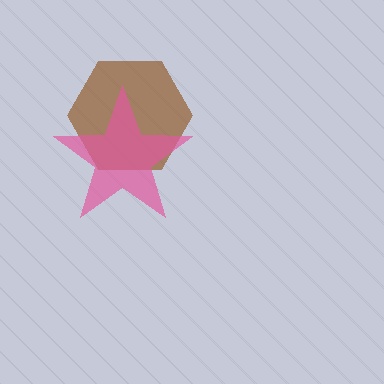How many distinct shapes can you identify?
There are 2 distinct shapes: a brown hexagon, a pink star.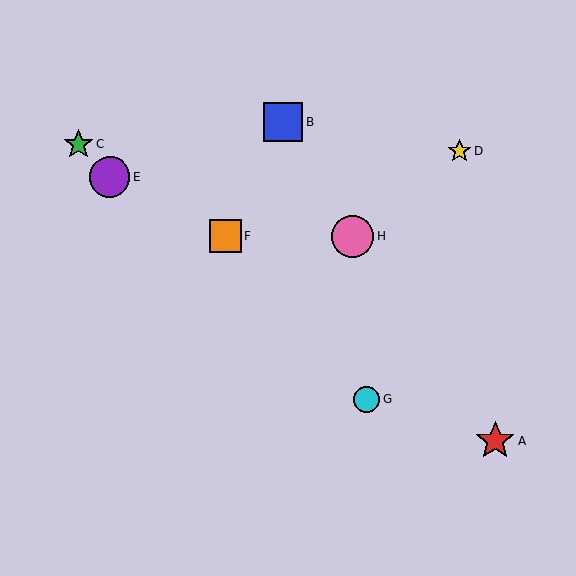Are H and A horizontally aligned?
No, H is at y≈236 and A is at y≈441.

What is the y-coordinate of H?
Object H is at y≈236.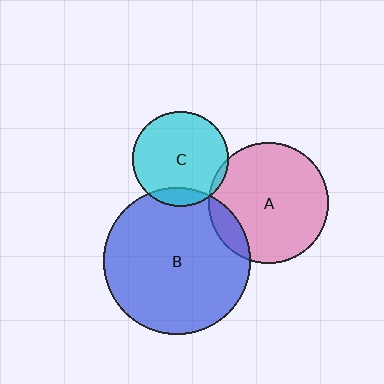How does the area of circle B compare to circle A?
Approximately 1.5 times.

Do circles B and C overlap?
Yes.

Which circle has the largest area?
Circle B (blue).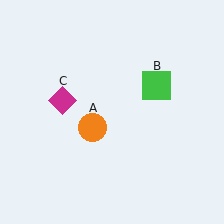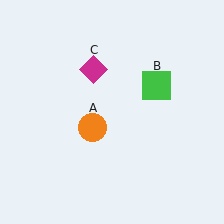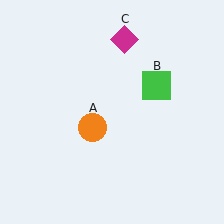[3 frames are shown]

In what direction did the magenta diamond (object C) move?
The magenta diamond (object C) moved up and to the right.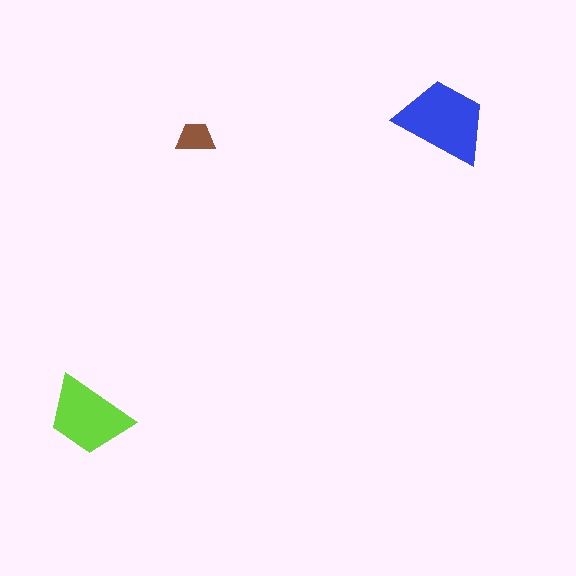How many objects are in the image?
There are 3 objects in the image.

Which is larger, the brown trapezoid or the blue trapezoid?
The blue one.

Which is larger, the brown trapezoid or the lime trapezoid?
The lime one.